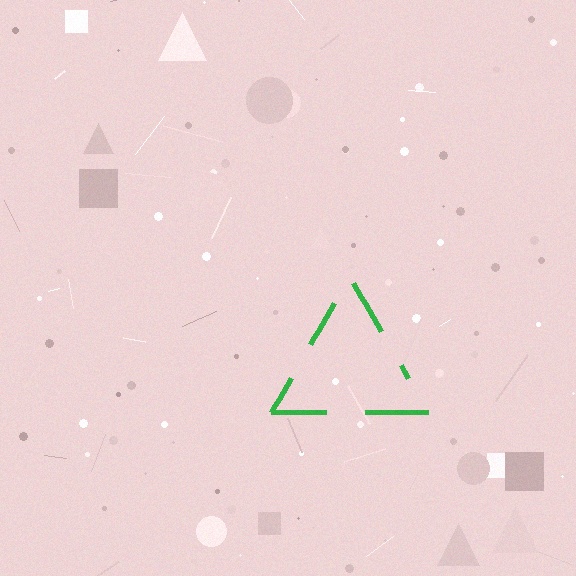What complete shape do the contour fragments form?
The contour fragments form a triangle.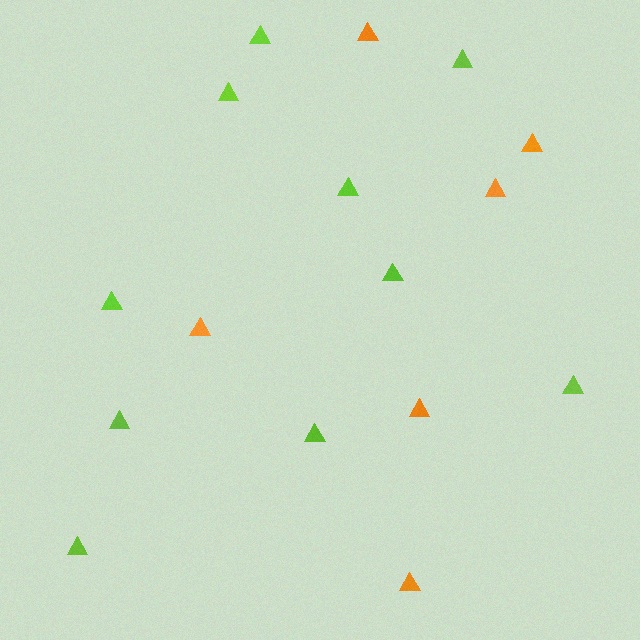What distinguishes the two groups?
There are 2 groups: one group of orange triangles (6) and one group of lime triangles (10).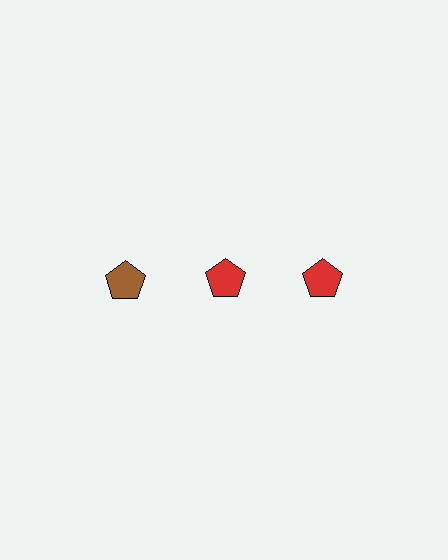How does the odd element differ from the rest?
It has a different color: brown instead of red.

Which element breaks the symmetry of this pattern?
The brown pentagon in the top row, leftmost column breaks the symmetry. All other shapes are red pentagons.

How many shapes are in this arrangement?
There are 3 shapes arranged in a grid pattern.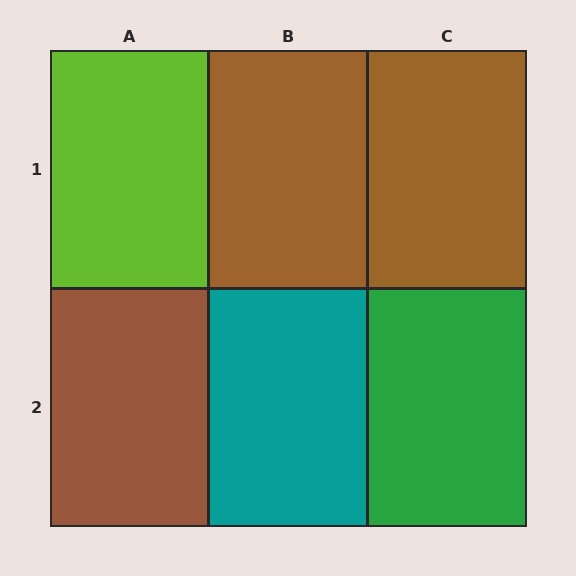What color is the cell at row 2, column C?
Green.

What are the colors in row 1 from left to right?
Lime, brown, brown.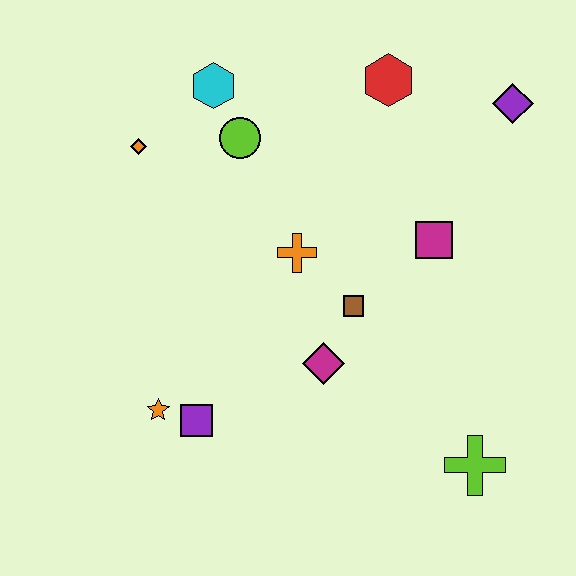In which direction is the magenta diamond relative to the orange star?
The magenta diamond is to the right of the orange star.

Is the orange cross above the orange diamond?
No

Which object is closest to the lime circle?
The cyan hexagon is closest to the lime circle.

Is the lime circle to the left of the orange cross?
Yes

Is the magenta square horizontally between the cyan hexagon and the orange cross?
No